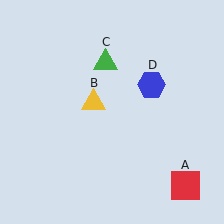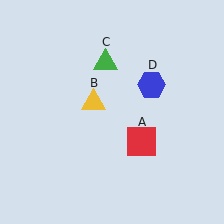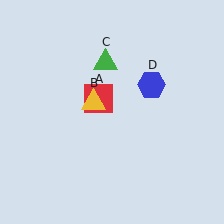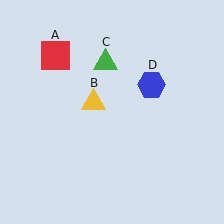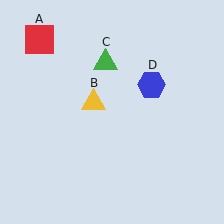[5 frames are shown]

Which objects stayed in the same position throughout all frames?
Yellow triangle (object B) and green triangle (object C) and blue hexagon (object D) remained stationary.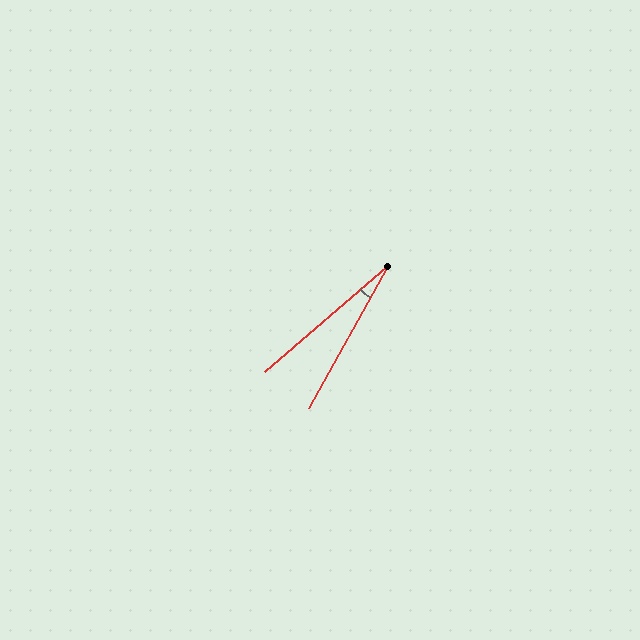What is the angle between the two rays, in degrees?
Approximately 20 degrees.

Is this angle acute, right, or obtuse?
It is acute.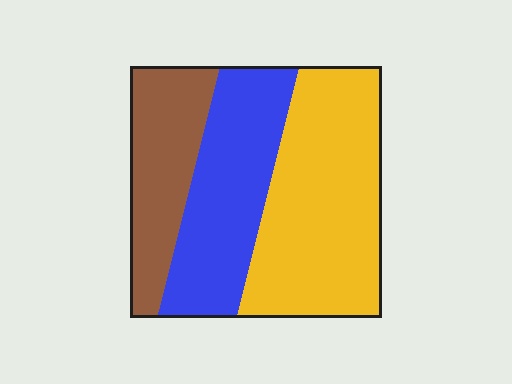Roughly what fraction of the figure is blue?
Blue takes up about one third (1/3) of the figure.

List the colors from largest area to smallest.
From largest to smallest: yellow, blue, brown.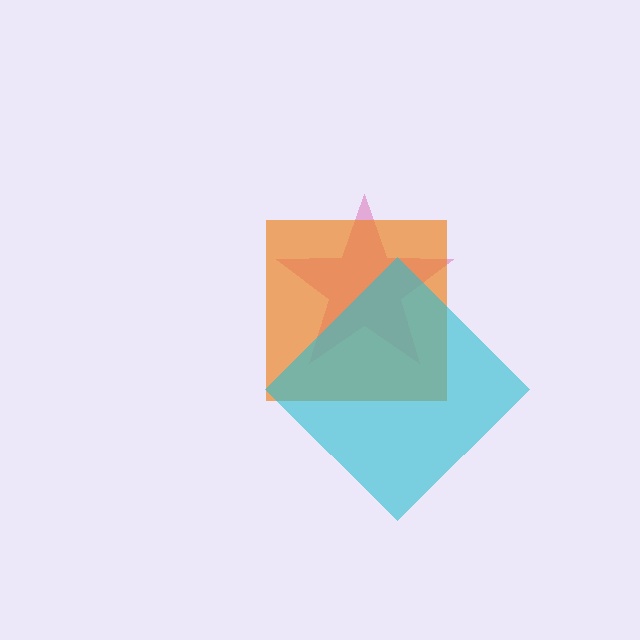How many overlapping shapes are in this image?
There are 3 overlapping shapes in the image.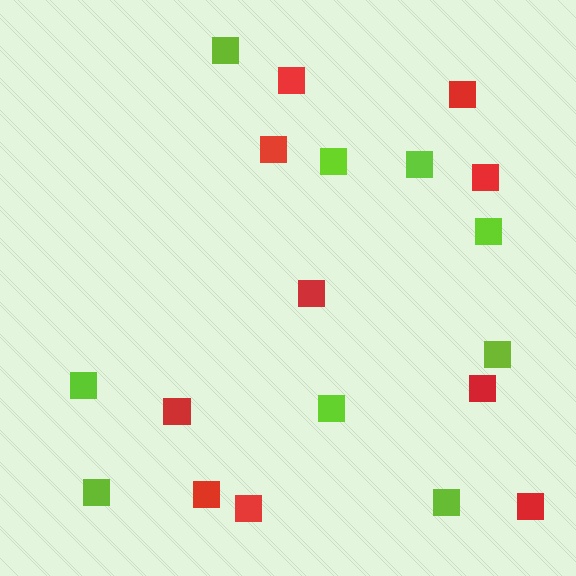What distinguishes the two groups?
There are 2 groups: one group of red squares (10) and one group of lime squares (9).